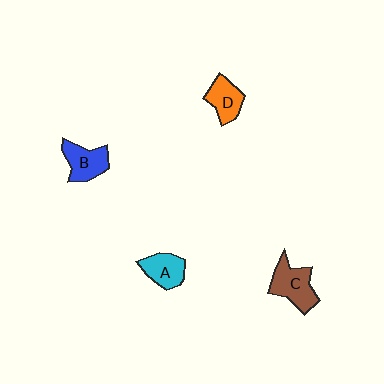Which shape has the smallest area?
Shape D (orange).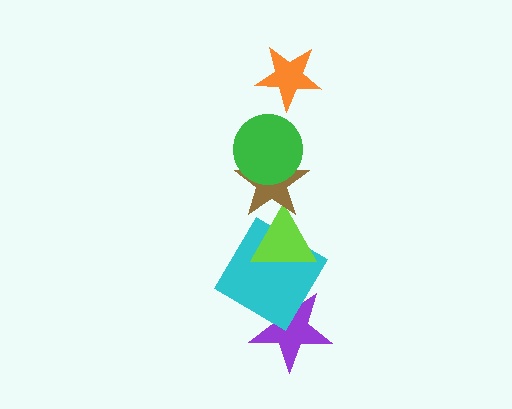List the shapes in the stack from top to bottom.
From top to bottom: the orange star, the green circle, the brown star, the lime triangle, the cyan diamond, the purple star.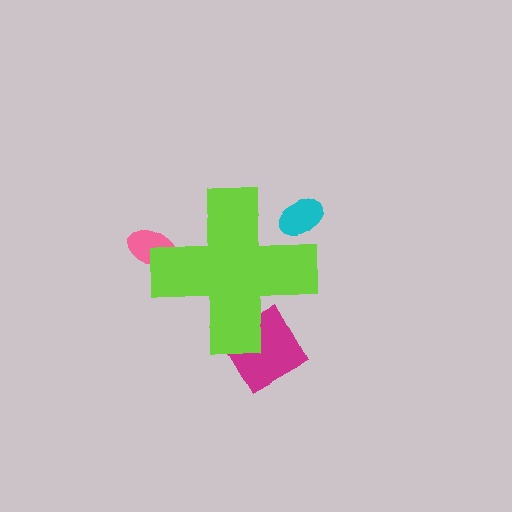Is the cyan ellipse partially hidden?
Yes, the cyan ellipse is partially hidden behind the lime cross.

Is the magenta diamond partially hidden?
Yes, the magenta diamond is partially hidden behind the lime cross.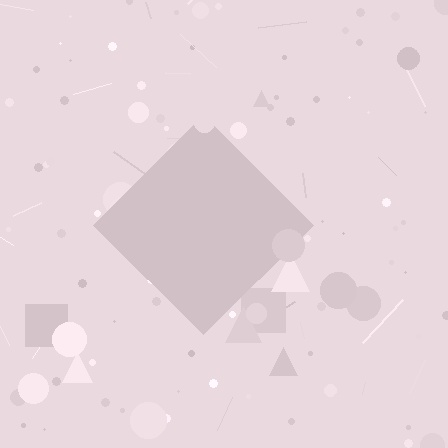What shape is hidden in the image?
A diamond is hidden in the image.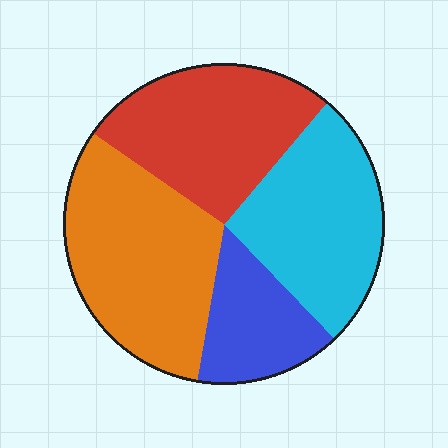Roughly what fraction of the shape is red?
Red covers around 25% of the shape.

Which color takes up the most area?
Orange, at roughly 30%.